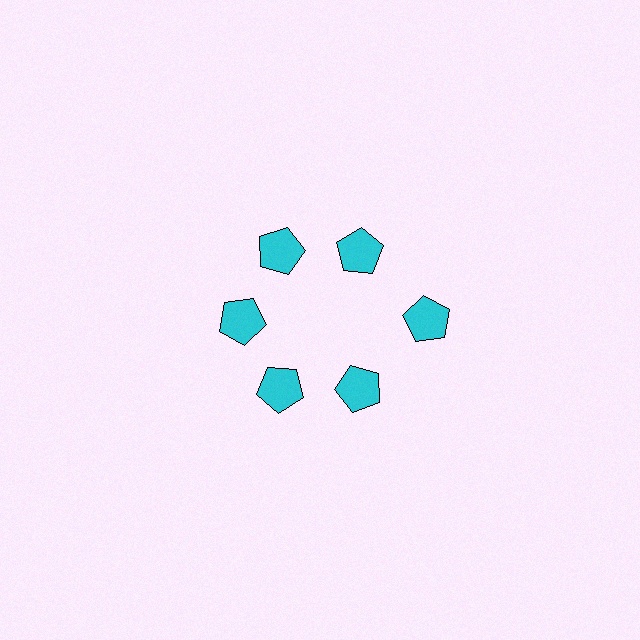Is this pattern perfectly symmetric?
No. The 6 cyan pentagons are arranged in a ring, but one element near the 3 o'clock position is pushed outward from the center, breaking the 6-fold rotational symmetry.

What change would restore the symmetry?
The symmetry would be restored by moving it inward, back onto the ring so that all 6 pentagons sit at equal angles and equal distance from the center.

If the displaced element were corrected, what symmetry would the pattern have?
It would have 6-fold rotational symmetry — the pattern would map onto itself every 60 degrees.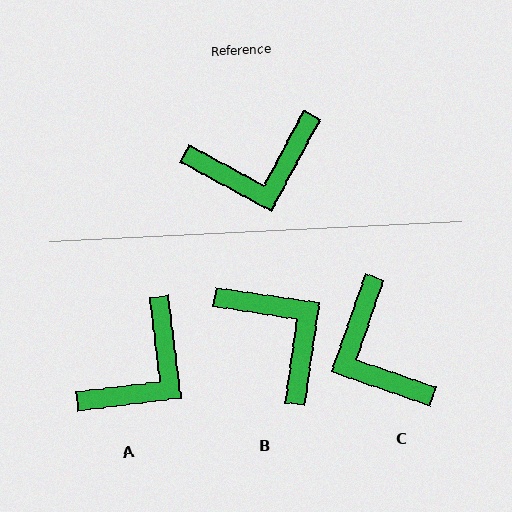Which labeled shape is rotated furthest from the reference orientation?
B, about 110 degrees away.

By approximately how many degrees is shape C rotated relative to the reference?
Approximately 81 degrees clockwise.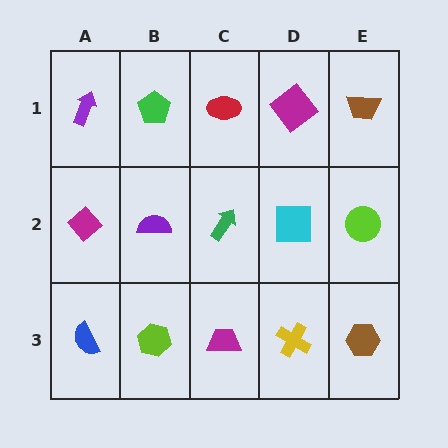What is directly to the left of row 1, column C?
A green pentagon.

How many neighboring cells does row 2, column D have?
4.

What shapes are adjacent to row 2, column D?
A magenta diamond (row 1, column D), a yellow cross (row 3, column D), a green arrow (row 2, column C), a lime circle (row 2, column E).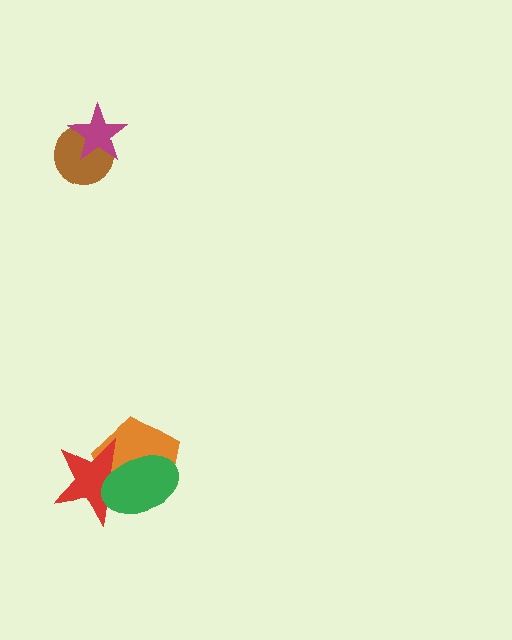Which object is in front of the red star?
The green ellipse is in front of the red star.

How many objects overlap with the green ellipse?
2 objects overlap with the green ellipse.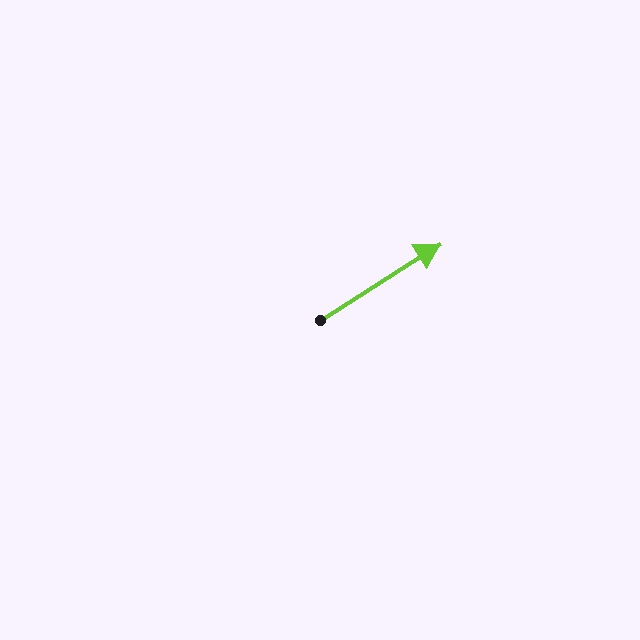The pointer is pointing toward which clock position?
Roughly 2 o'clock.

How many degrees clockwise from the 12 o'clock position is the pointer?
Approximately 58 degrees.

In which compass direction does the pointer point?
Northeast.